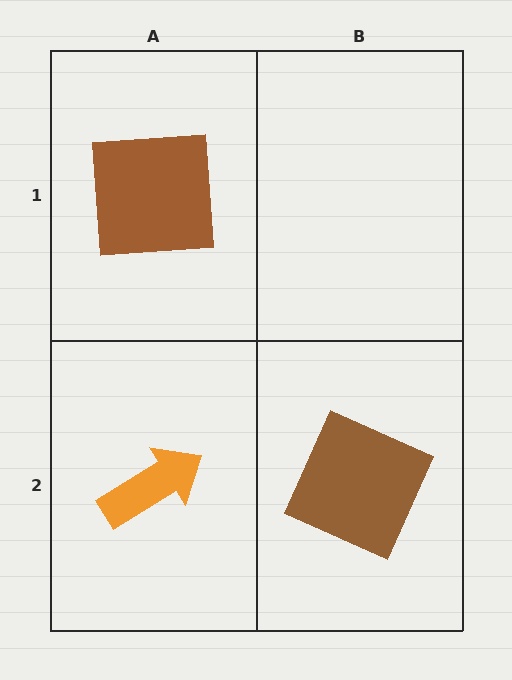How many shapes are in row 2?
2 shapes.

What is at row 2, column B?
A brown square.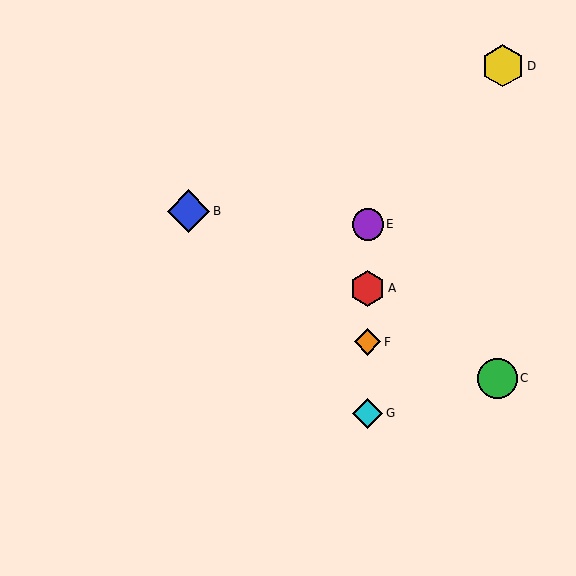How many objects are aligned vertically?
4 objects (A, E, F, G) are aligned vertically.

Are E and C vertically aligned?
No, E is at x≈368 and C is at x≈497.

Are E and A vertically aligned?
Yes, both are at x≈368.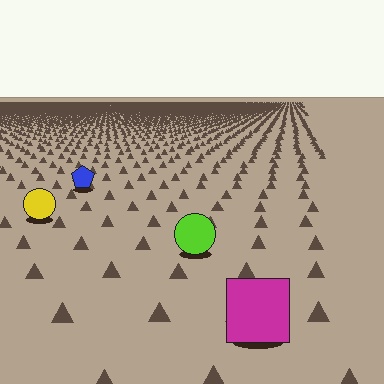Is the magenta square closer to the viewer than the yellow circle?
Yes. The magenta square is closer — you can tell from the texture gradient: the ground texture is coarser near it.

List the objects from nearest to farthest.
From nearest to farthest: the magenta square, the lime circle, the yellow circle, the blue pentagon.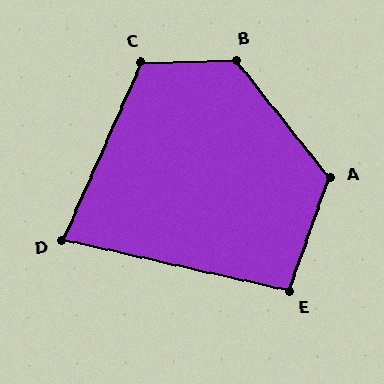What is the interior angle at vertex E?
Approximately 97 degrees (obtuse).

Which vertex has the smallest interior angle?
D, at approximately 79 degrees.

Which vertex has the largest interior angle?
B, at approximately 127 degrees.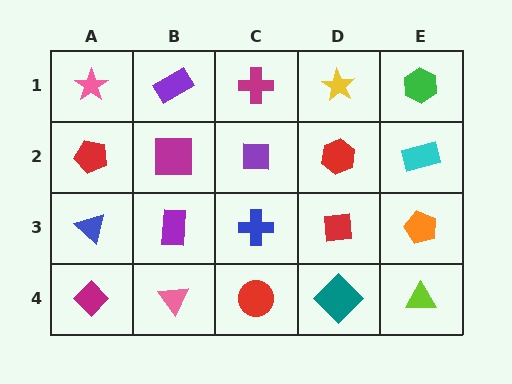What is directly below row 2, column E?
An orange pentagon.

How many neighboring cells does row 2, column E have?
3.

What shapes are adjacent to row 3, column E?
A cyan rectangle (row 2, column E), a lime triangle (row 4, column E), a red square (row 3, column D).